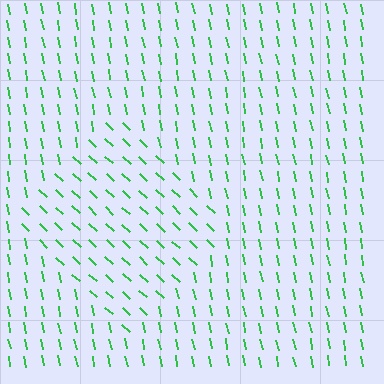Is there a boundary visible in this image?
Yes, there is a texture boundary formed by a change in line orientation.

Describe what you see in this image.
The image is filled with small green line segments. A diamond region in the image has lines oriented differently from the surrounding lines, creating a visible texture boundary.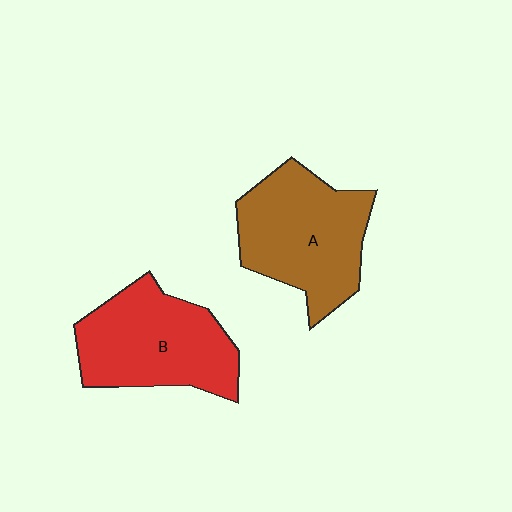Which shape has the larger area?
Shape A (brown).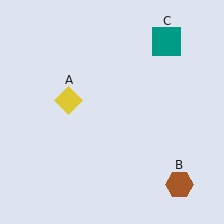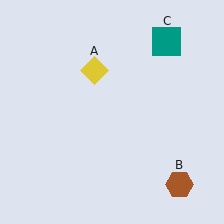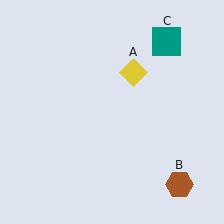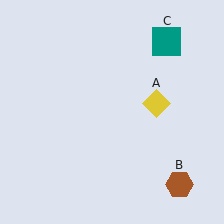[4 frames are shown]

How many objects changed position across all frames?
1 object changed position: yellow diamond (object A).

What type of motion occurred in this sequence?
The yellow diamond (object A) rotated clockwise around the center of the scene.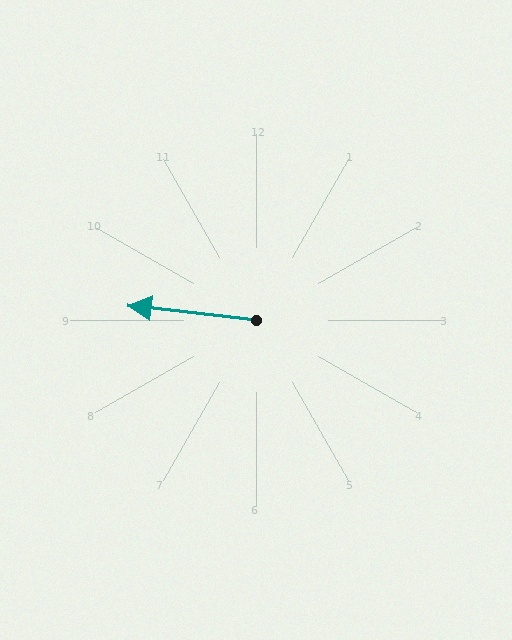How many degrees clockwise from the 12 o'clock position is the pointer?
Approximately 276 degrees.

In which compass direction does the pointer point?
West.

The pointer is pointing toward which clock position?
Roughly 9 o'clock.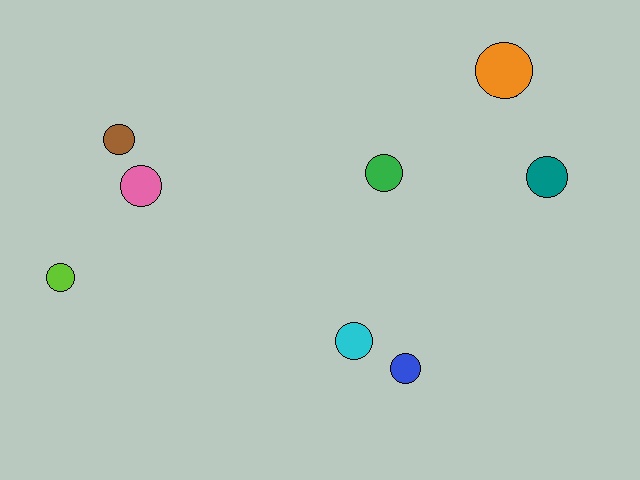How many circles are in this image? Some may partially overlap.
There are 8 circles.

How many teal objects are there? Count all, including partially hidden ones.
There is 1 teal object.